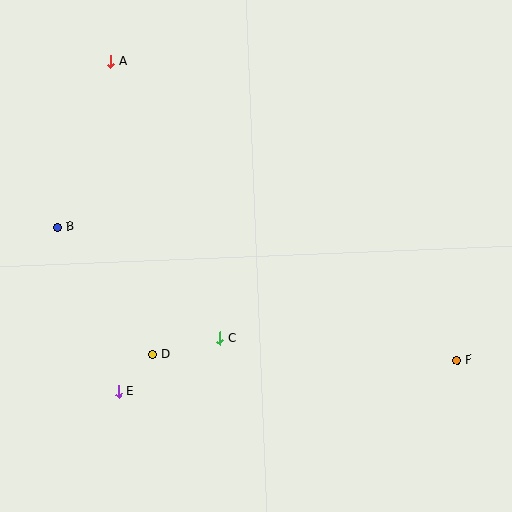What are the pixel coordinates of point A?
Point A is at (111, 61).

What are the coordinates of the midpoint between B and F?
The midpoint between B and F is at (257, 294).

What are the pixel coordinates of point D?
Point D is at (153, 354).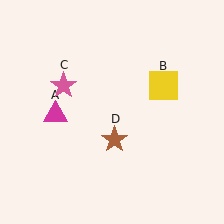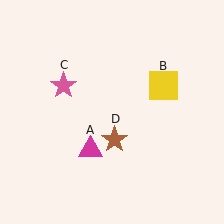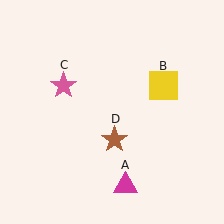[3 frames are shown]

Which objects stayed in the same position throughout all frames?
Yellow square (object B) and pink star (object C) and brown star (object D) remained stationary.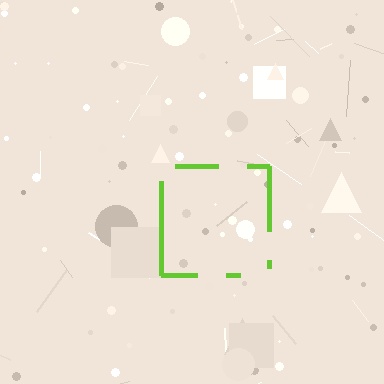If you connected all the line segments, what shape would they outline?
They would outline a square.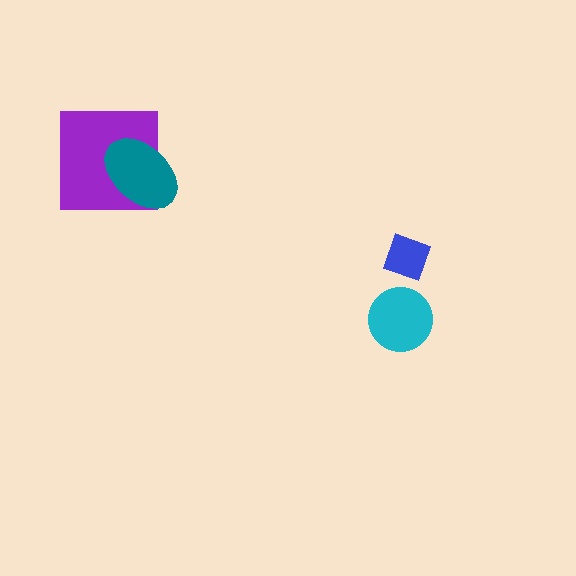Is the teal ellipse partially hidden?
No, no other shape covers it.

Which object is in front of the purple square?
The teal ellipse is in front of the purple square.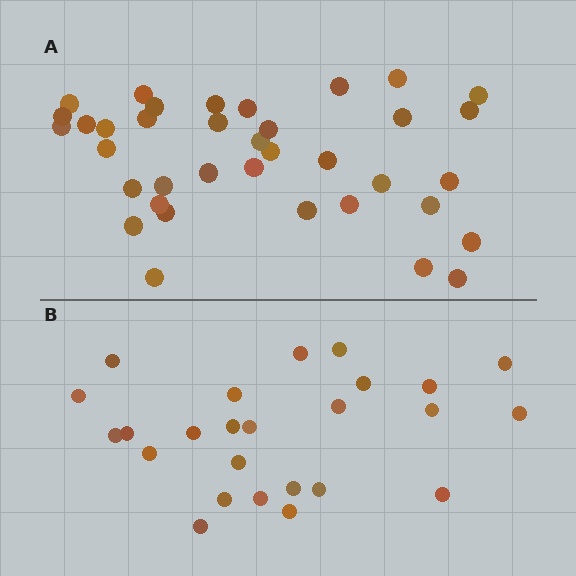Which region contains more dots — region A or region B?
Region A (the top region) has more dots.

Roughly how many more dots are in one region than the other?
Region A has roughly 12 or so more dots than region B.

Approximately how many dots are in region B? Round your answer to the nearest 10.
About 20 dots. (The exact count is 25, which rounds to 20.)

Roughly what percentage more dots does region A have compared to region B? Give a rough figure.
About 50% more.